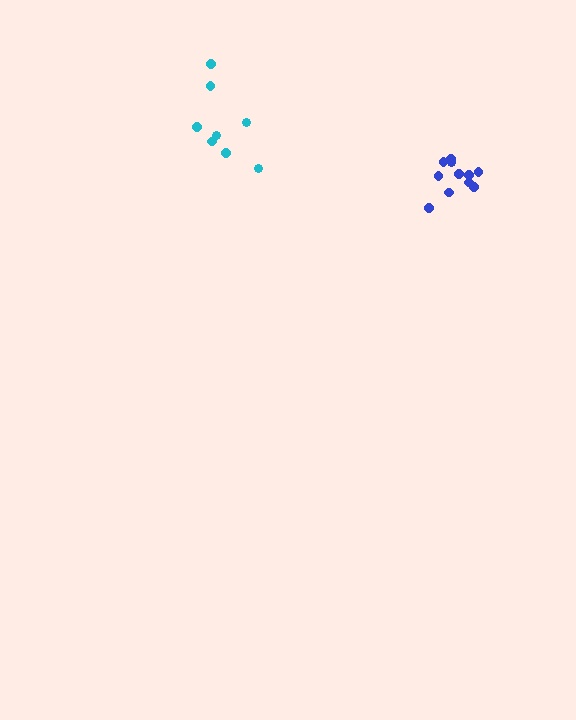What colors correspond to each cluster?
The clusters are colored: cyan, blue.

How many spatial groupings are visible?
There are 2 spatial groupings.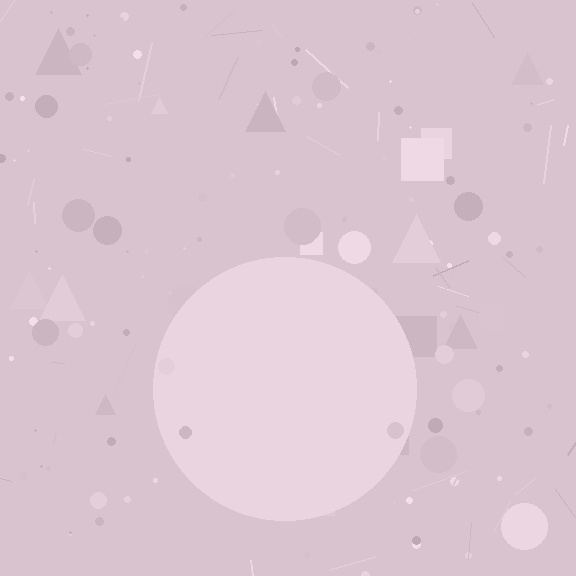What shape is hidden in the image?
A circle is hidden in the image.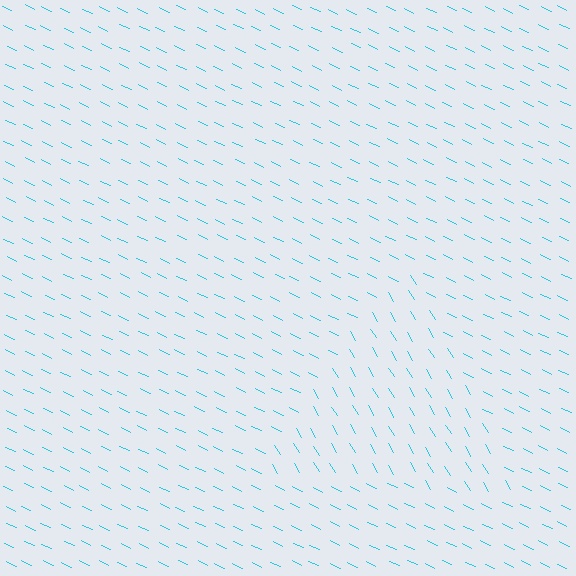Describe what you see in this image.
The image is filled with small cyan line segments. A triangle region in the image has lines oriented differently from the surrounding lines, creating a visible texture boundary.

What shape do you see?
I see a triangle.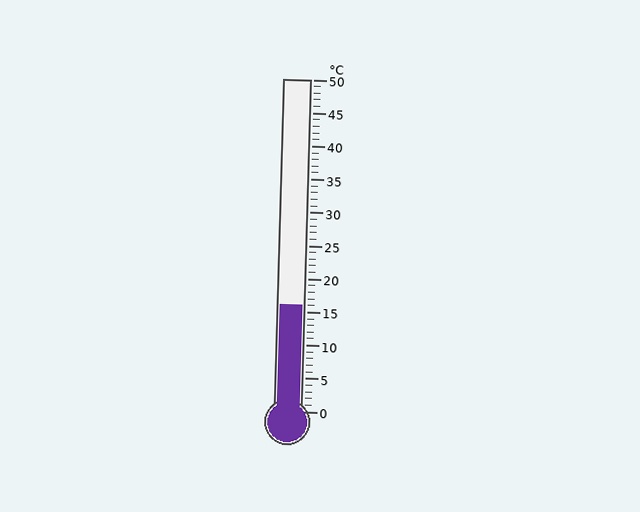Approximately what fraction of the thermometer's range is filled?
The thermometer is filled to approximately 30% of its range.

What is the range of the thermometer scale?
The thermometer scale ranges from 0°C to 50°C.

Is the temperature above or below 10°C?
The temperature is above 10°C.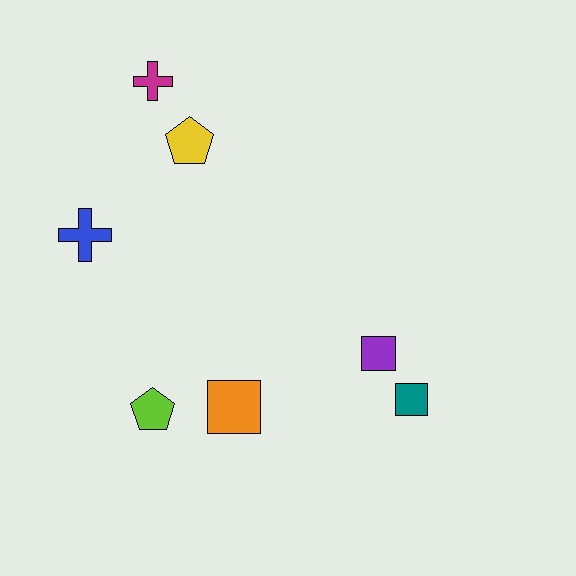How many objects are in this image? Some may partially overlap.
There are 7 objects.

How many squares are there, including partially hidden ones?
There are 3 squares.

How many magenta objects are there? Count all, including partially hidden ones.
There is 1 magenta object.